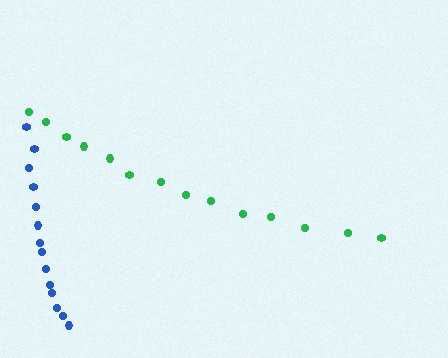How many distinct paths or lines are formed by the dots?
There are 2 distinct paths.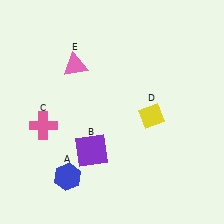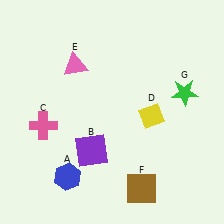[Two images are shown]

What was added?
A brown square (F), a green star (G) were added in Image 2.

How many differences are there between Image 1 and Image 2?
There are 2 differences between the two images.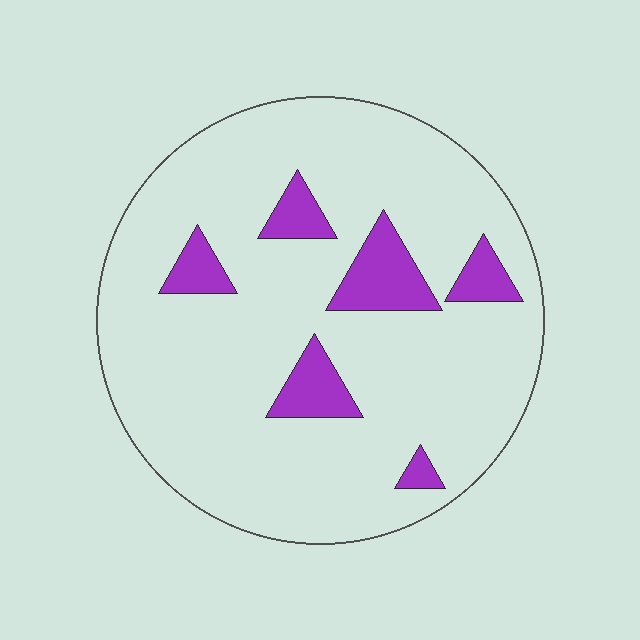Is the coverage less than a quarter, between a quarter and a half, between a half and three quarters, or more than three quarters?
Less than a quarter.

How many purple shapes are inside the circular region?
6.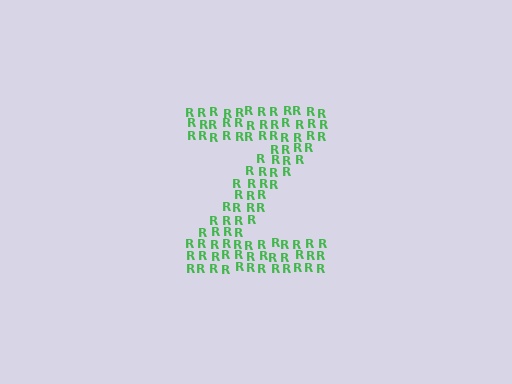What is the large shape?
The large shape is the letter Z.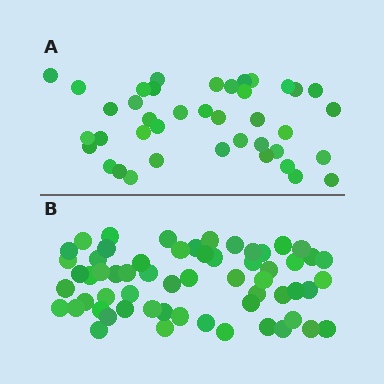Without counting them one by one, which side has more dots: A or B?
Region B (the bottom region) has more dots.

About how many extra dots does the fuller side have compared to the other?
Region B has approximately 20 more dots than region A.